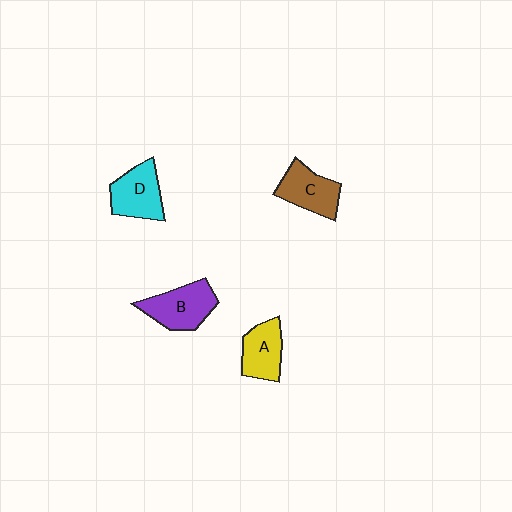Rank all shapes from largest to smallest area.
From largest to smallest: B (purple), D (cyan), C (brown), A (yellow).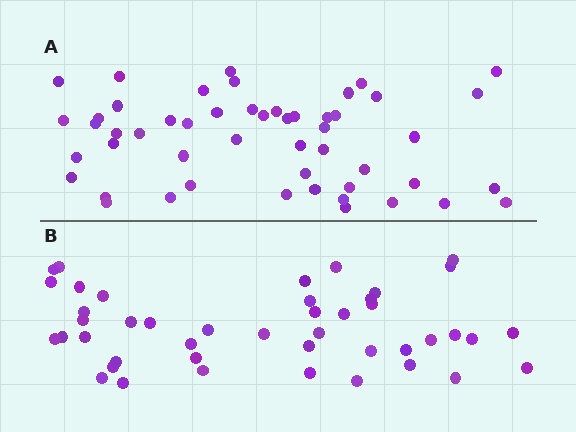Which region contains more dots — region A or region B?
Region A (the top region) has more dots.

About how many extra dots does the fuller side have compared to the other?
Region A has roughly 8 or so more dots than region B.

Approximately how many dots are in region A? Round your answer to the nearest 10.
About 50 dots. (The exact count is 51, which rounds to 50.)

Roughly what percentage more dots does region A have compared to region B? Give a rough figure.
About 15% more.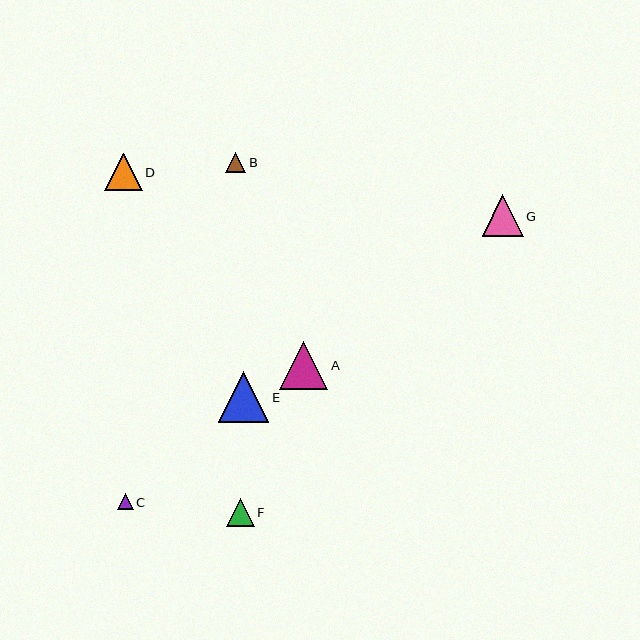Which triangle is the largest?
Triangle E is the largest with a size of approximately 51 pixels.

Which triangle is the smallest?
Triangle C is the smallest with a size of approximately 16 pixels.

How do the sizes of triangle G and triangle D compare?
Triangle G and triangle D are approximately the same size.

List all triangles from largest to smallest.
From largest to smallest: E, A, G, D, F, B, C.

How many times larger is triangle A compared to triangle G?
Triangle A is approximately 1.2 times the size of triangle G.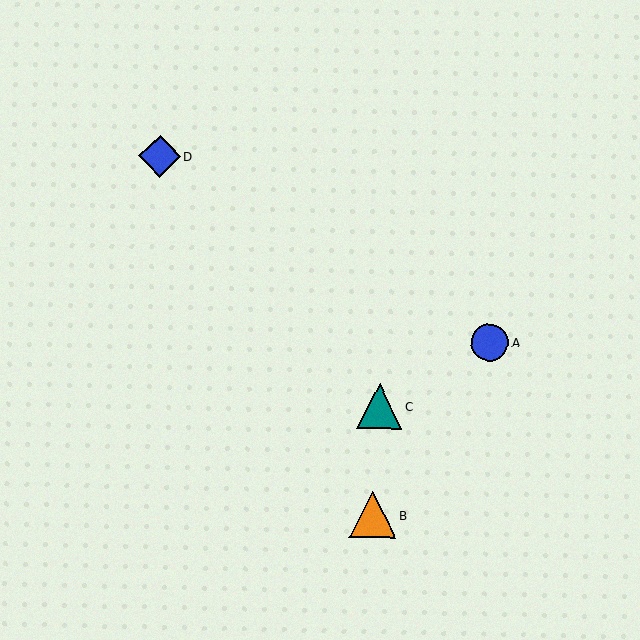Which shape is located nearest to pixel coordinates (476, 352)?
The blue circle (labeled A) at (490, 343) is nearest to that location.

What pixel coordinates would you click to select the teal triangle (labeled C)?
Click at (380, 407) to select the teal triangle C.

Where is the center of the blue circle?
The center of the blue circle is at (490, 343).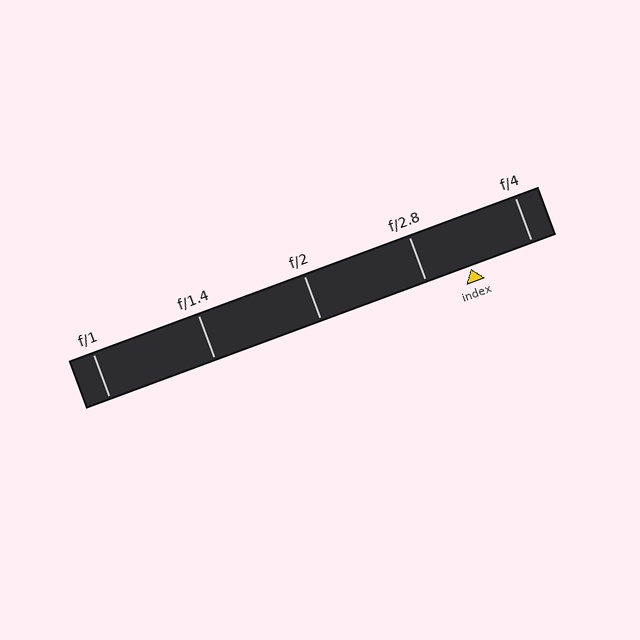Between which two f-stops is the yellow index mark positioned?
The index mark is between f/2.8 and f/4.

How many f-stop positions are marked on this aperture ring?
There are 5 f-stop positions marked.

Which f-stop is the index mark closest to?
The index mark is closest to f/2.8.